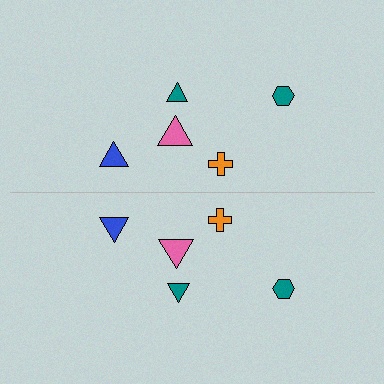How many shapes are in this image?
There are 10 shapes in this image.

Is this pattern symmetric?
Yes, this pattern has bilateral (reflection) symmetry.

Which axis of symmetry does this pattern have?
The pattern has a horizontal axis of symmetry running through the center of the image.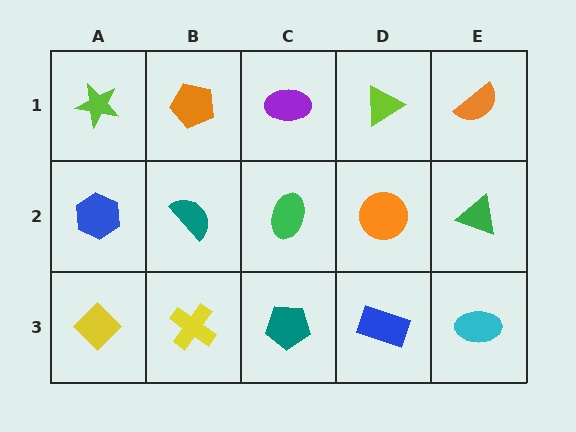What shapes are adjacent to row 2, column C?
A purple ellipse (row 1, column C), a teal pentagon (row 3, column C), a teal semicircle (row 2, column B), an orange circle (row 2, column D).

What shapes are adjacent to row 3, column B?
A teal semicircle (row 2, column B), a yellow diamond (row 3, column A), a teal pentagon (row 3, column C).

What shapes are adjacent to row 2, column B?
An orange pentagon (row 1, column B), a yellow cross (row 3, column B), a blue hexagon (row 2, column A), a green ellipse (row 2, column C).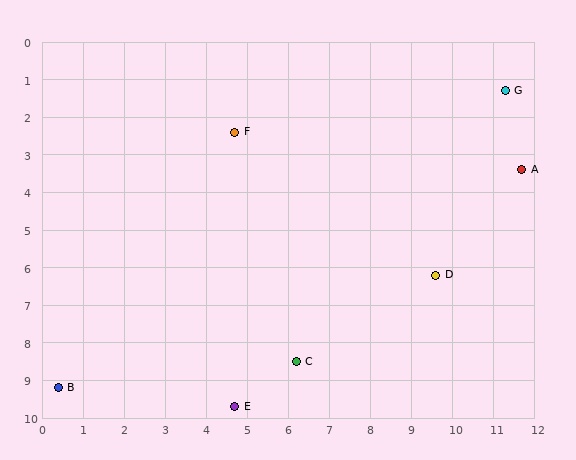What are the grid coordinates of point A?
Point A is at approximately (11.7, 3.4).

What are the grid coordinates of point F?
Point F is at approximately (4.7, 2.4).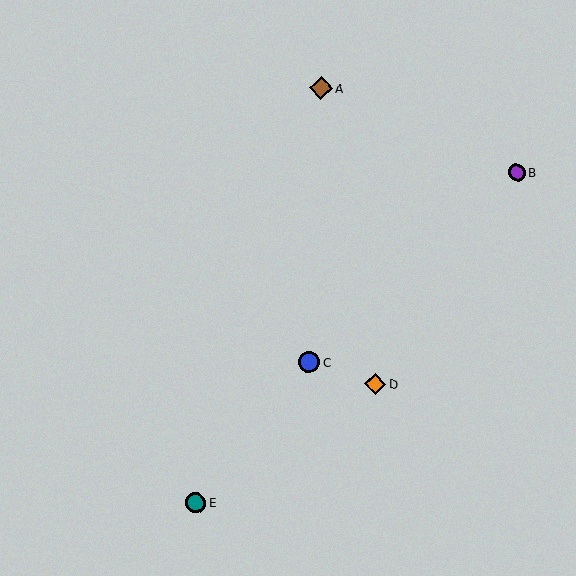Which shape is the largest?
The brown diamond (labeled A) is the largest.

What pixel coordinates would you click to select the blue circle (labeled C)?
Click at (309, 362) to select the blue circle C.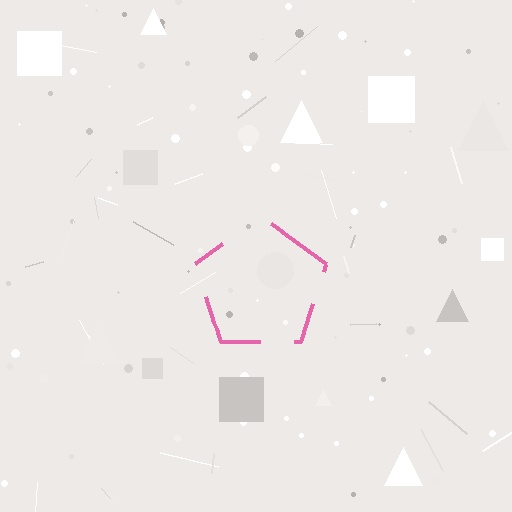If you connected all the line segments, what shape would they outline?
They would outline a pentagon.